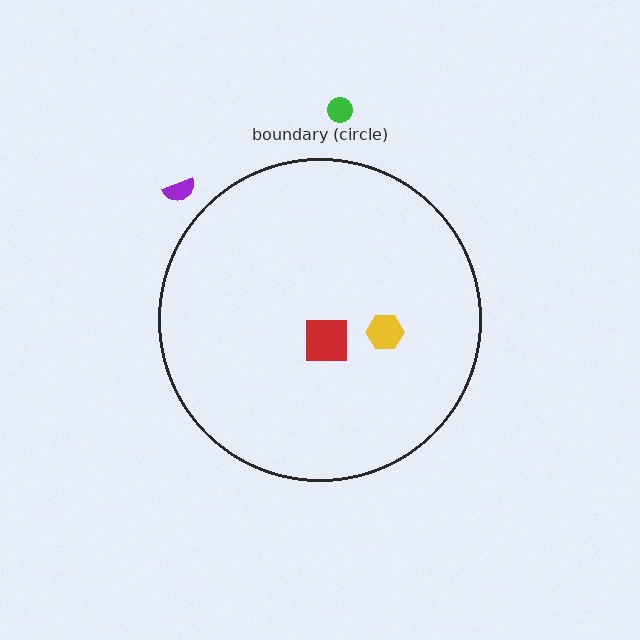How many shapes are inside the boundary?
2 inside, 2 outside.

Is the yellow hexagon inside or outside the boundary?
Inside.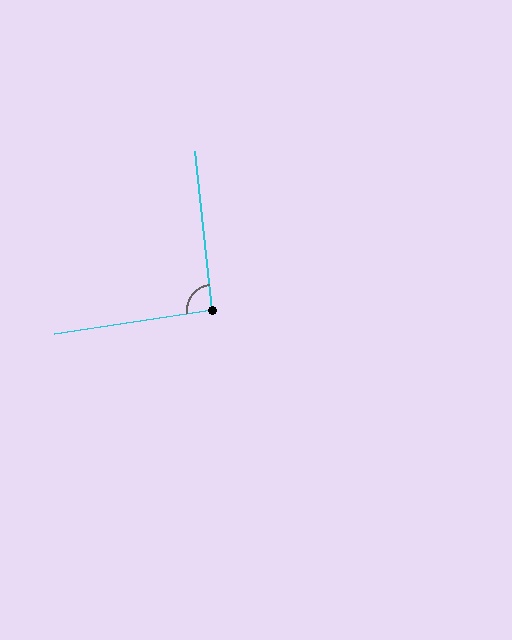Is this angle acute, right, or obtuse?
It is approximately a right angle.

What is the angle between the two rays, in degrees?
Approximately 93 degrees.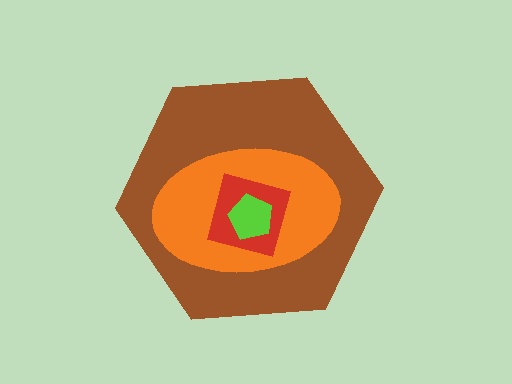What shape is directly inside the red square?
The lime pentagon.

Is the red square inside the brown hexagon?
Yes.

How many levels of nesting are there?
4.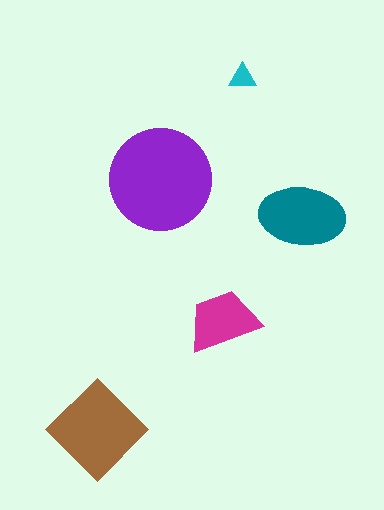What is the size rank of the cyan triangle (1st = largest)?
5th.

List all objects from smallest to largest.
The cyan triangle, the magenta trapezoid, the teal ellipse, the brown diamond, the purple circle.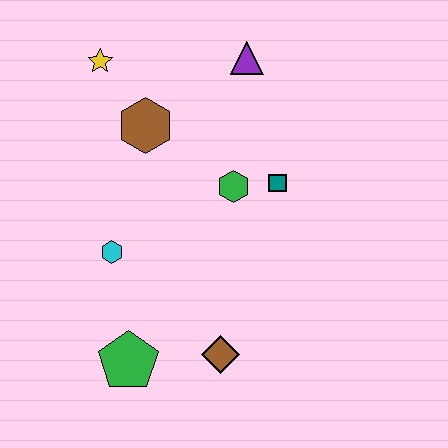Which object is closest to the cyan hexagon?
The green pentagon is closest to the cyan hexagon.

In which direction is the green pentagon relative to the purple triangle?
The green pentagon is below the purple triangle.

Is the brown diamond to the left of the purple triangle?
Yes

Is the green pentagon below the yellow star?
Yes